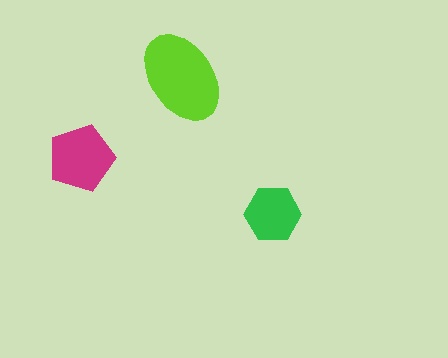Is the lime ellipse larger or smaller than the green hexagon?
Larger.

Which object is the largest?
The lime ellipse.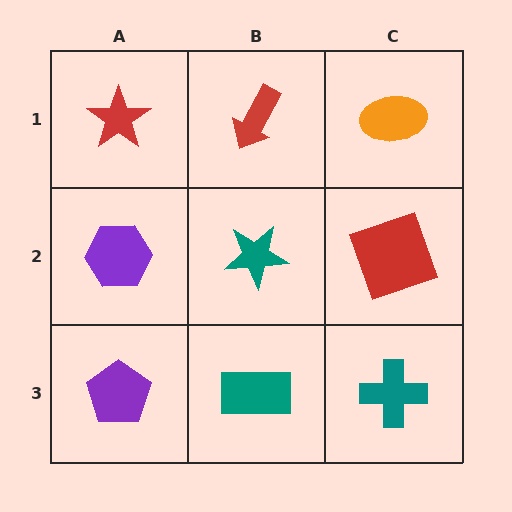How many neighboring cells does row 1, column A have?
2.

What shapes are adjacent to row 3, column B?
A teal star (row 2, column B), a purple pentagon (row 3, column A), a teal cross (row 3, column C).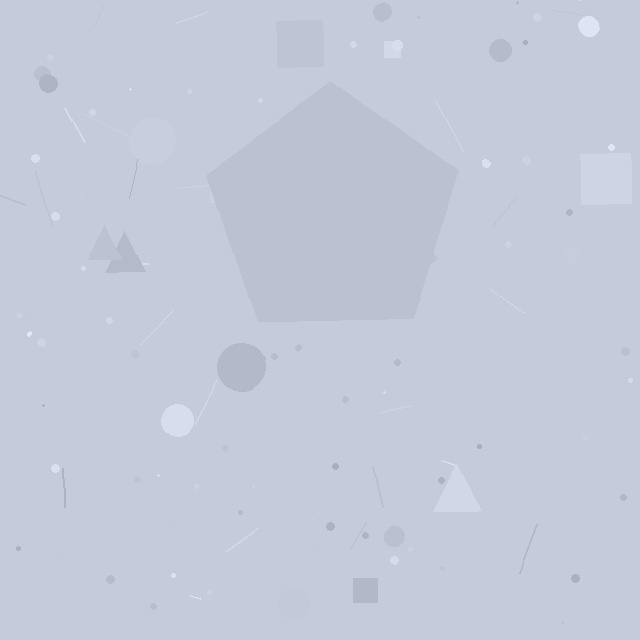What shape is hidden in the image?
A pentagon is hidden in the image.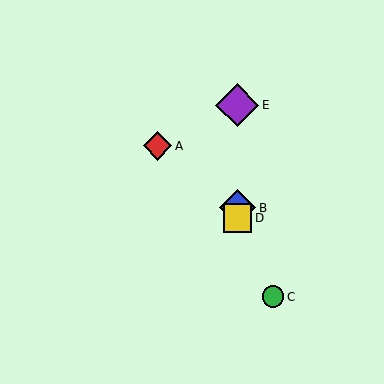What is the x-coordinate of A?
Object A is at x≈157.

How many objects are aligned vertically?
3 objects (B, D, E) are aligned vertically.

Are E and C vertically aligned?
No, E is at x≈237 and C is at x≈273.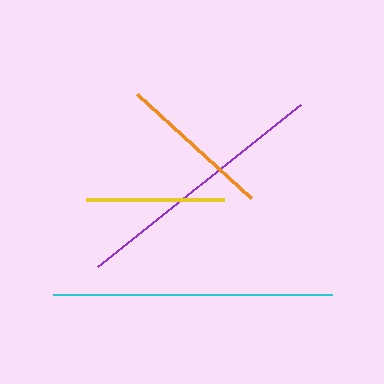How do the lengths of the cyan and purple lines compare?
The cyan and purple lines are approximately the same length.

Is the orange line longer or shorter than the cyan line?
The cyan line is longer than the orange line.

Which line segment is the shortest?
The yellow line is the shortest at approximately 138 pixels.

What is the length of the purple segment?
The purple segment is approximately 260 pixels long.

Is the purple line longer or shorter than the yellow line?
The purple line is longer than the yellow line.